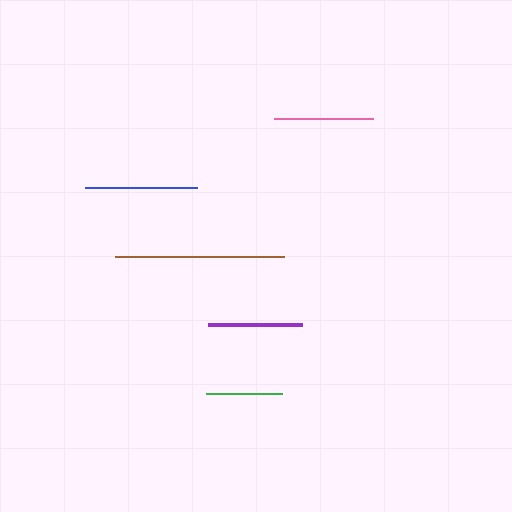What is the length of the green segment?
The green segment is approximately 76 pixels long.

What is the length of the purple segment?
The purple segment is approximately 95 pixels long.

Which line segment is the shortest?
The green line is the shortest at approximately 76 pixels.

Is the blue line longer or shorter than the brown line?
The brown line is longer than the blue line.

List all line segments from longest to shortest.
From longest to shortest: brown, blue, pink, purple, green.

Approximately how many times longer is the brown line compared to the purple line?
The brown line is approximately 1.8 times the length of the purple line.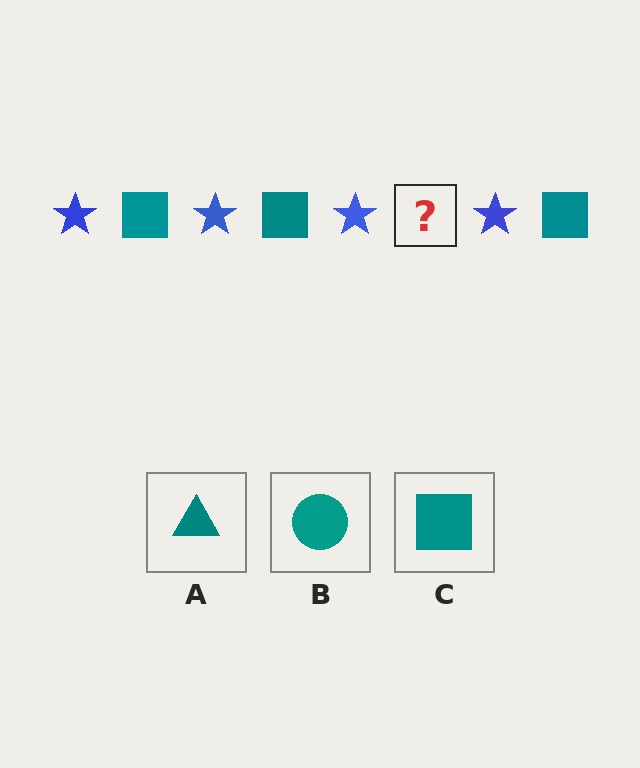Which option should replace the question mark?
Option C.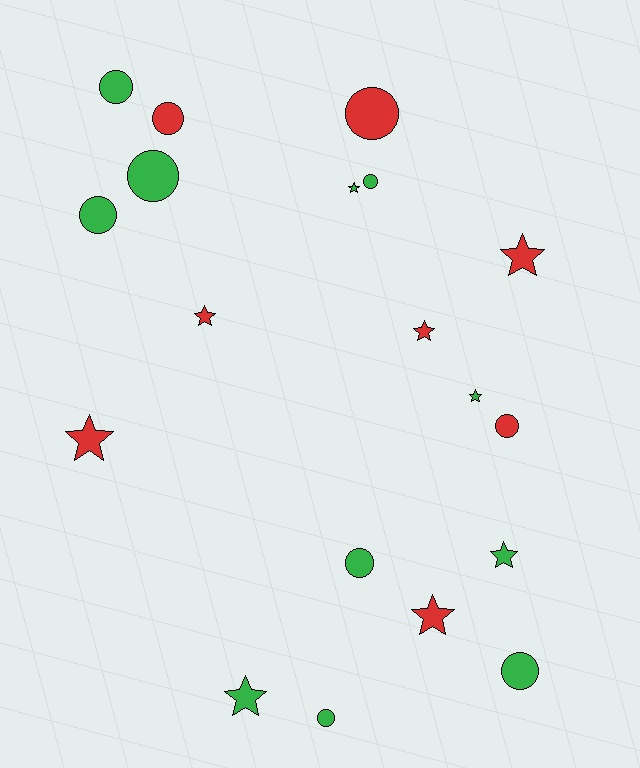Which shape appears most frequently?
Circle, with 10 objects.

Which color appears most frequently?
Green, with 11 objects.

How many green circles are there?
There are 7 green circles.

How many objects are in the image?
There are 19 objects.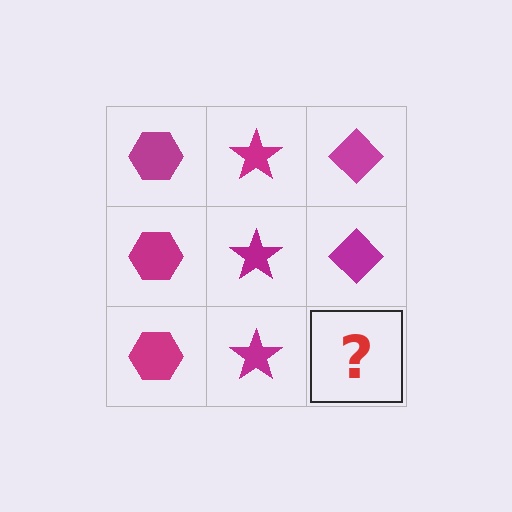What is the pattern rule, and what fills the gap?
The rule is that each column has a consistent shape. The gap should be filled with a magenta diamond.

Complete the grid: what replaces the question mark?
The question mark should be replaced with a magenta diamond.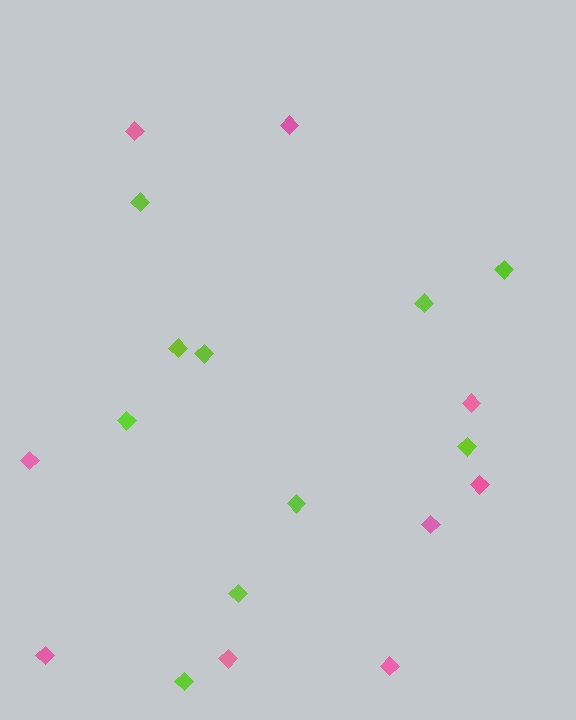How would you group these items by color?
There are 2 groups: one group of lime diamonds (10) and one group of pink diamonds (9).